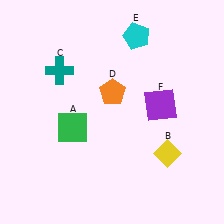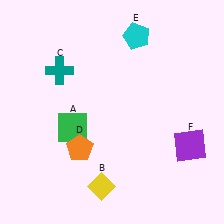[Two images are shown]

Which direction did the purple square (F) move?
The purple square (F) moved down.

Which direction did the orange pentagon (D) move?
The orange pentagon (D) moved down.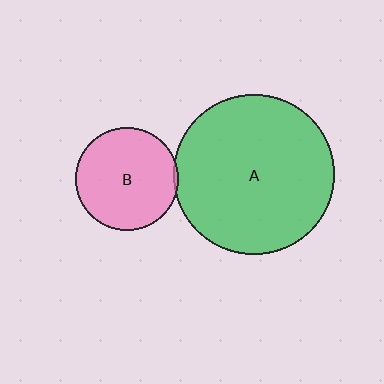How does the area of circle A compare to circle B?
Approximately 2.4 times.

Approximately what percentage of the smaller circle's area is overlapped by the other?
Approximately 5%.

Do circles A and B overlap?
Yes.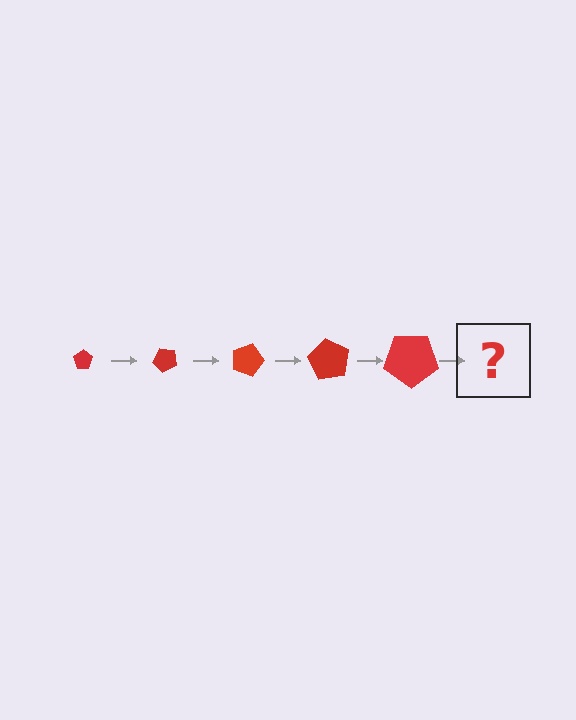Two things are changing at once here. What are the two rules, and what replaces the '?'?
The two rules are that the pentagon grows larger each step and it rotates 45 degrees each step. The '?' should be a pentagon, larger than the previous one and rotated 225 degrees from the start.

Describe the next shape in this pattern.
It should be a pentagon, larger than the previous one and rotated 225 degrees from the start.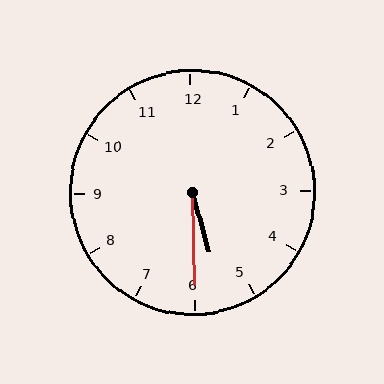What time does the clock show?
5:30.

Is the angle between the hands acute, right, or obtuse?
It is acute.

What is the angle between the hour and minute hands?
Approximately 15 degrees.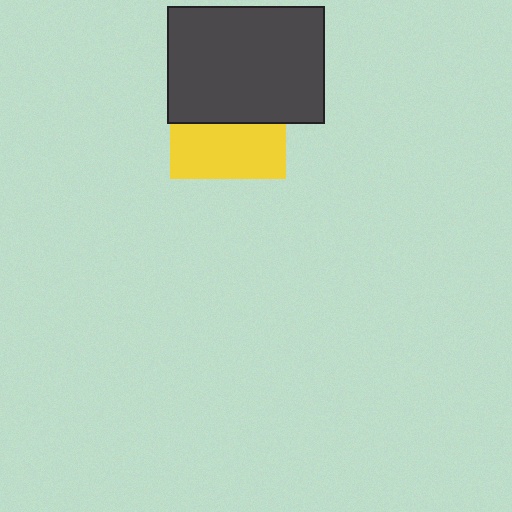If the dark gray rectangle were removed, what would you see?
You would see the complete yellow square.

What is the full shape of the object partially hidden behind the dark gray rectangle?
The partially hidden object is a yellow square.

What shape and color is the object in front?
The object in front is a dark gray rectangle.